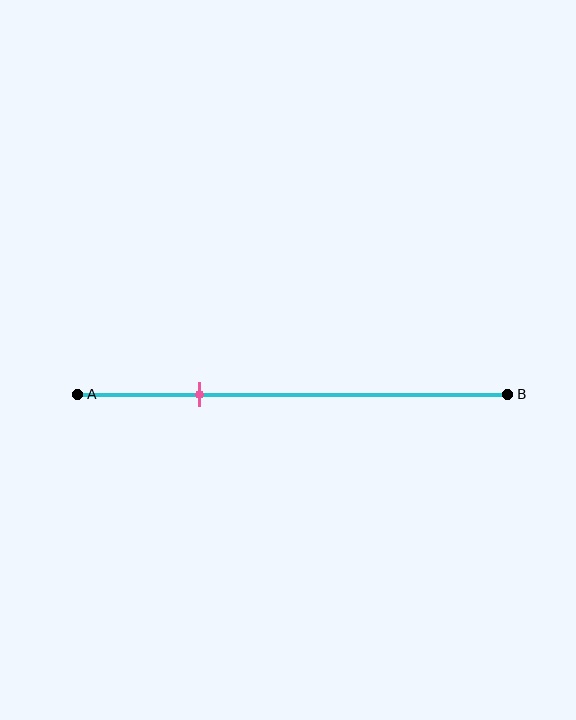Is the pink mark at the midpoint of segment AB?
No, the mark is at about 30% from A, not at the 50% midpoint.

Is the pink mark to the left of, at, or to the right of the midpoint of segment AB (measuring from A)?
The pink mark is to the left of the midpoint of segment AB.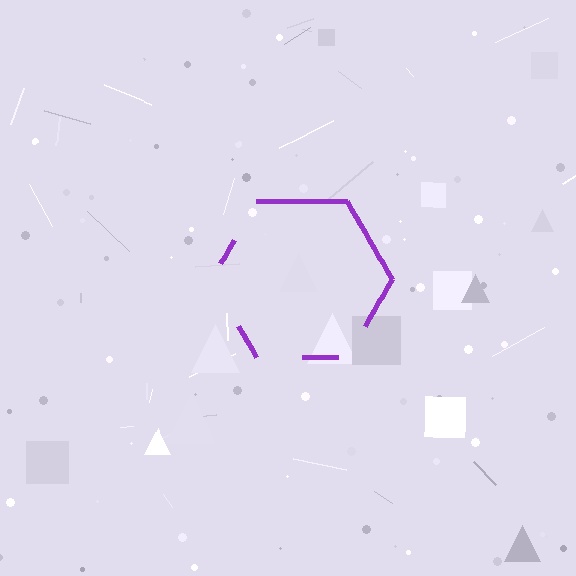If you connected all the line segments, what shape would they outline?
They would outline a hexagon.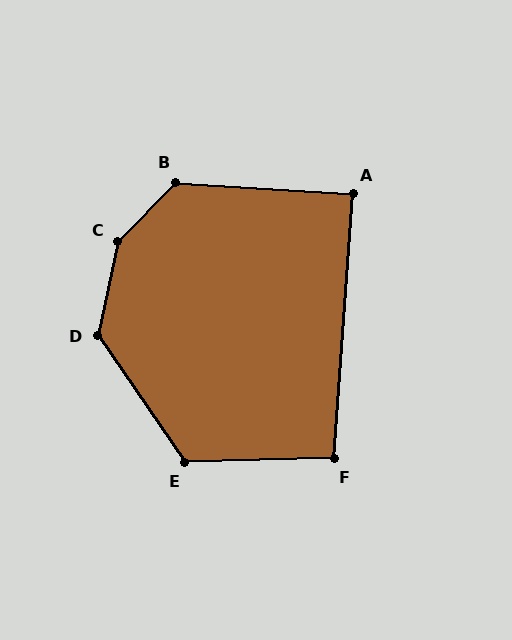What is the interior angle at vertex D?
Approximately 134 degrees (obtuse).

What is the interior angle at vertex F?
Approximately 96 degrees (obtuse).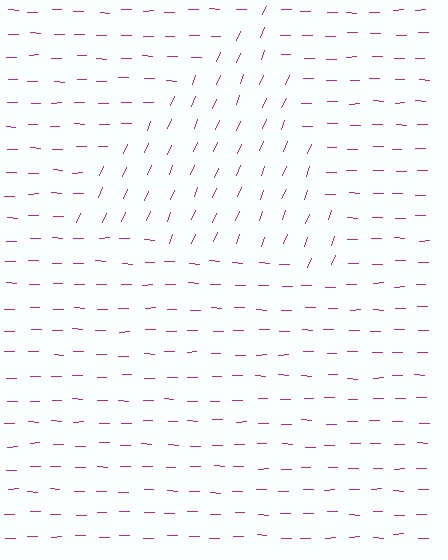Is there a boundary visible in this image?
Yes, there is a texture boundary formed by a change in line orientation.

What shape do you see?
I see a triangle.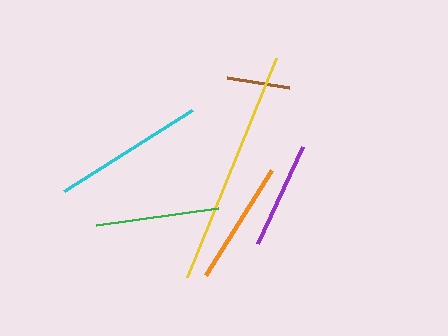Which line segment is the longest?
The yellow line is the longest at approximately 236 pixels.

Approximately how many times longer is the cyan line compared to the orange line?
The cyan line is approximately 1.2 times the length of the orange line.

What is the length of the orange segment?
The orange segment is approximately 124 pixels long.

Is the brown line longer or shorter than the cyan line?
The cyan line is longer than the brown line.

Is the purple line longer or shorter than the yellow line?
The yellow line is longer than the purple line.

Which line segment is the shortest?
The brown line is the shortest at approximately 63 pixels.